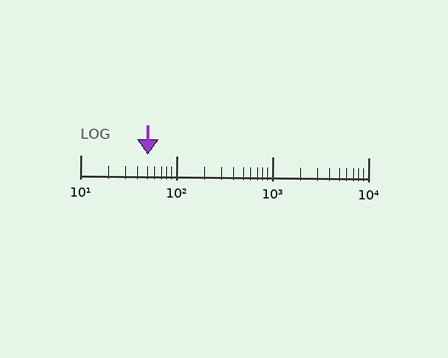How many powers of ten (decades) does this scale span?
The scale spans 3 decades, from 10 to 10000.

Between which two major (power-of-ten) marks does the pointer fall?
The pointer is between 10 and 100.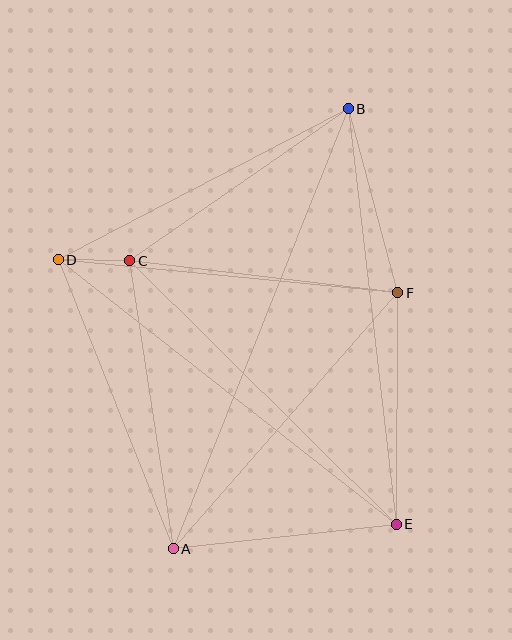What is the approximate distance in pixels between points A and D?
The distance between A and D is approximately 311 pixels.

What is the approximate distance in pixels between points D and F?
The distance between D and F is approximately 341 pixels.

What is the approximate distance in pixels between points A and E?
The distance between A and E is approximately 225 pixels.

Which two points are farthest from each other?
Points A and B are farthest from each other.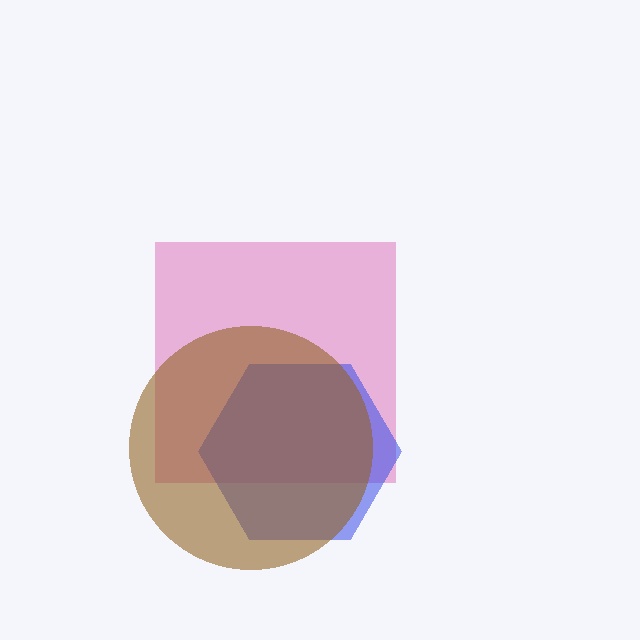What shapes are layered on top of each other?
The layered shapes are: a pink square, a blue hexagon, a brown circle.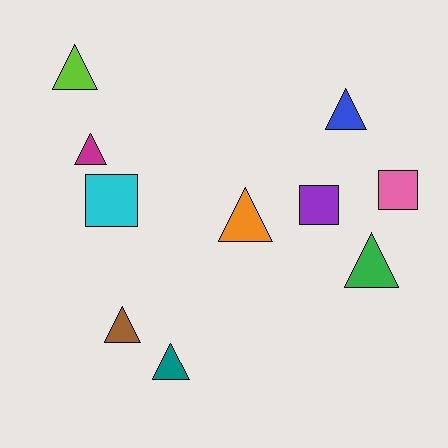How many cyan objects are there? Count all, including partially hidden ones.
There is 1 cyan object.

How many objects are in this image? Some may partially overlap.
There are 10 objects.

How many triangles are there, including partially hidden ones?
There are 7 triangles.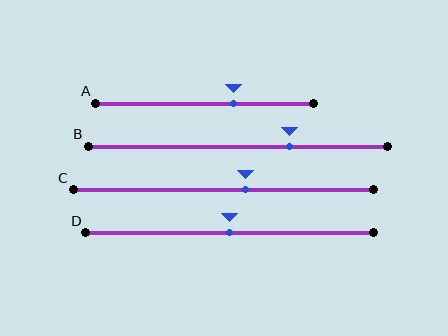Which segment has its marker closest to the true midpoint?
Segment D has its marker closest to the true midpoint.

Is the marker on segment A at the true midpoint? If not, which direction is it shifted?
No, the marker on segment A is shifted to the right by about 13% of the segment length.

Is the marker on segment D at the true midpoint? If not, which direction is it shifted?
Yes, the marker on segment D is at the true midpoint.